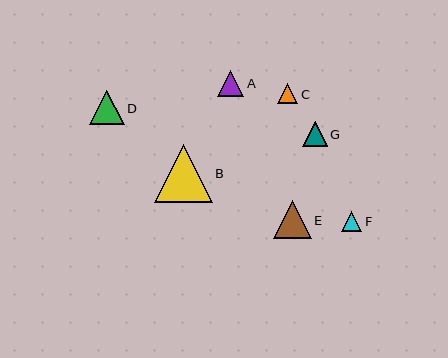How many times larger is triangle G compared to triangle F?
Triangle G is approximately 1.2 times the size of triangle F.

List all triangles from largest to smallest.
From largest to smallest: B, E, D, A, G, C, F.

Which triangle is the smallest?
Triangle F is the smallest with a size of approximately 20 pixels.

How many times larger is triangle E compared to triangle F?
Triangle E is approximately 1.9 times the size of triangle F.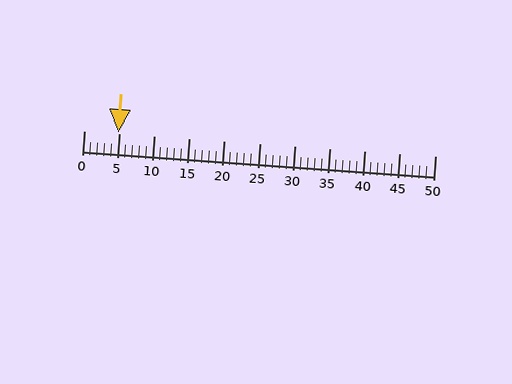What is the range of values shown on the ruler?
The ruler shows values from 0 to 50.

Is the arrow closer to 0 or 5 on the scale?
The arrow is closer to 5.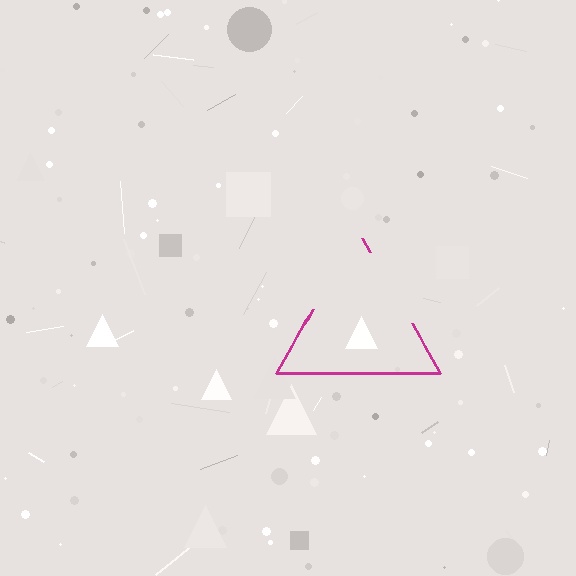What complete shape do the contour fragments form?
The contour fragments form a triangle.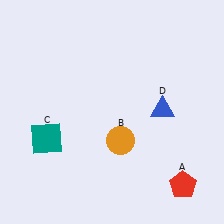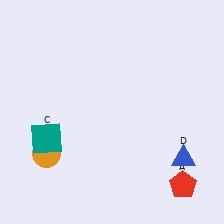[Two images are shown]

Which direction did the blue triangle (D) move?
The blue triangle (D) moved down.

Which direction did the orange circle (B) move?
The orange circle (B) moved left.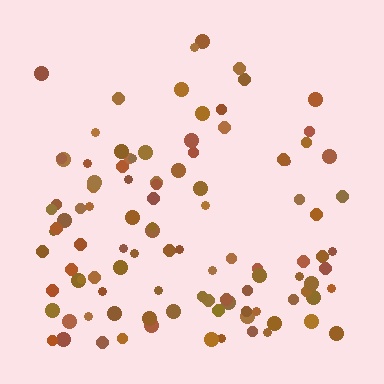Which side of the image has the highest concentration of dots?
The bottom.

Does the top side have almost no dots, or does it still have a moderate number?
Still a moderate number, just noticeably fewer than the bottom.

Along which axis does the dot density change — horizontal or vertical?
Vertical.